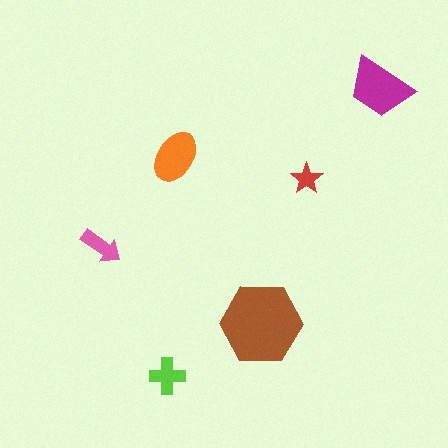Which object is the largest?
The brown hexagon.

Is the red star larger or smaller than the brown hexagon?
Smaller.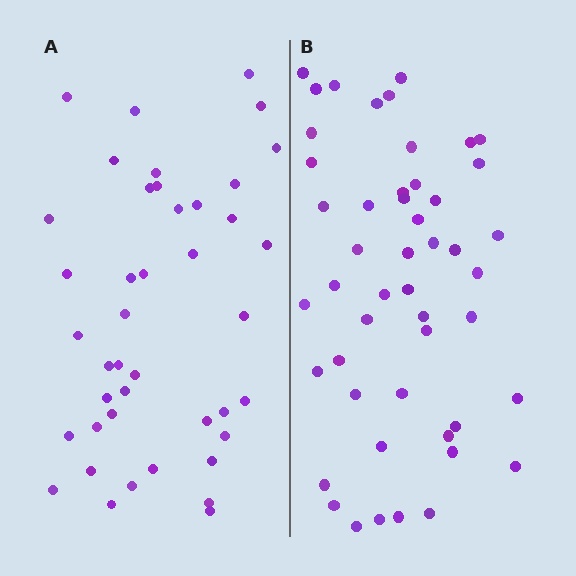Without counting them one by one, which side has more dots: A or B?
Region B (the right region) has more dots.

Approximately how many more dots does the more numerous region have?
Region B has roughly 8 or so more dots than region A.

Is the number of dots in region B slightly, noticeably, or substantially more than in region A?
Region B has only slightly more — the two regions are fairly close. The ratio is roughly 1.2 to 1.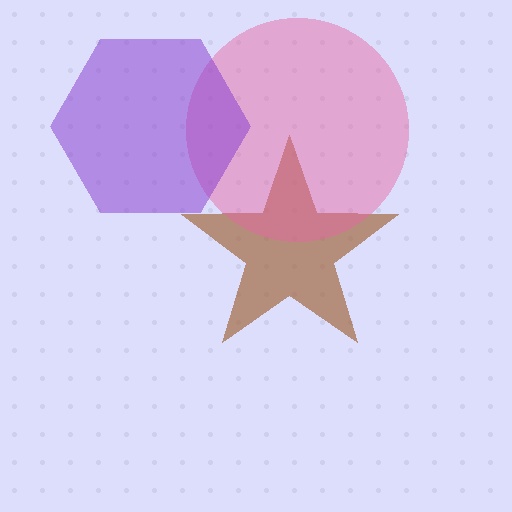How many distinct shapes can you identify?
There are 3 distinct shapes: a brown star, a pink circle, a purple hexagon.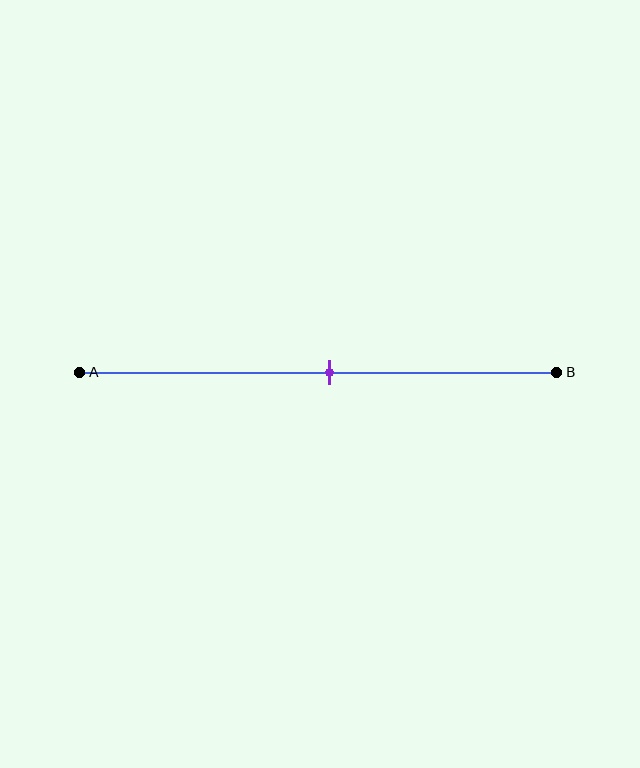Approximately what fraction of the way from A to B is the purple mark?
The purple mark is approximately 50% of the way from A to B.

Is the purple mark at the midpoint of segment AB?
Yes, the mark is approximately at the midpoint.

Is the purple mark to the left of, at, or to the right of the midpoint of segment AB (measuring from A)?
The purple mark is approximately at the midpoint of segment AB.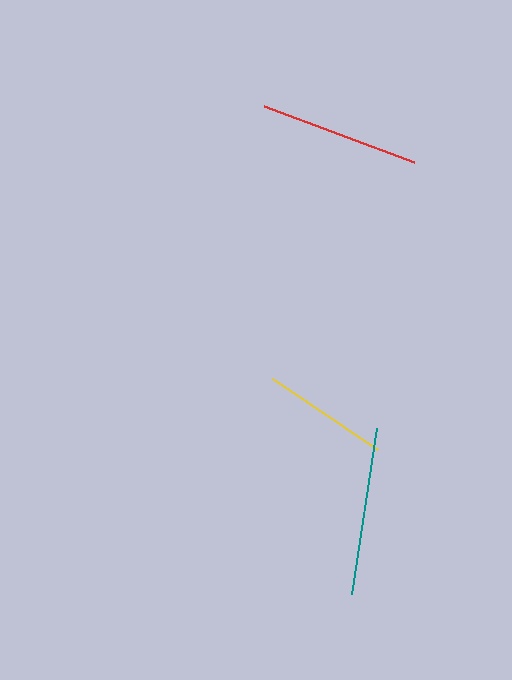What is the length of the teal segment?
The teal segment is approximately 167 pixels long.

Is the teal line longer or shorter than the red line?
The teal line is longer than the red line.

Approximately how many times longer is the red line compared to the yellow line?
The red line is approximately 1.3 times the length of the yellow line.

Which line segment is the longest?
The teal line is the longest at approximately 167 pixels.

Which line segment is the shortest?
The yellow line is the shortest at approximately 127 pixels.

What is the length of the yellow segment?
The yellow segment is approximately 127 pixels long.